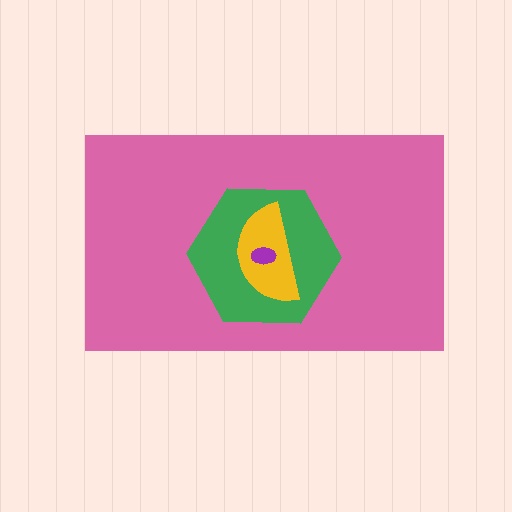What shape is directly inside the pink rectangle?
The green hexagon.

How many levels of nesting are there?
4.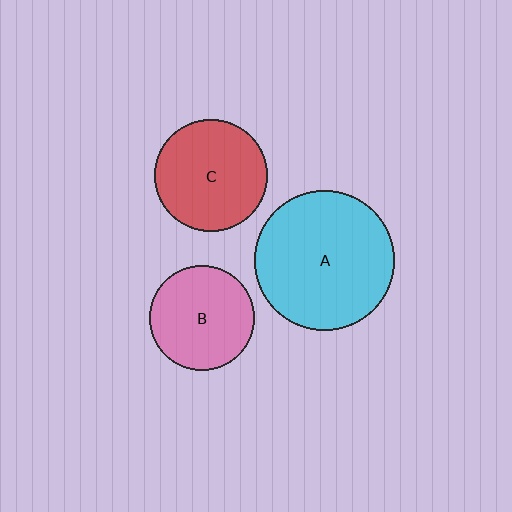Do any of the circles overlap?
No, none of the circles overlap.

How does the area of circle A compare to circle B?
Approximately 1.8 times.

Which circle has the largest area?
Circle A (cyan).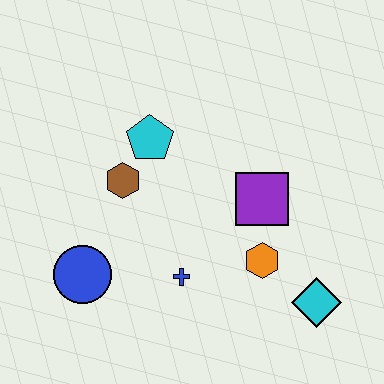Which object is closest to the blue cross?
The orange hexagon is closest to the blue cross.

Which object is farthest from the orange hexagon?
The blue circle is farthest from the orange hexagon.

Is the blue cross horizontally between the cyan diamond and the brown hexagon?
Yes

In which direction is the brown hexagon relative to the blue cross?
The brown hexagon is above the blue cross.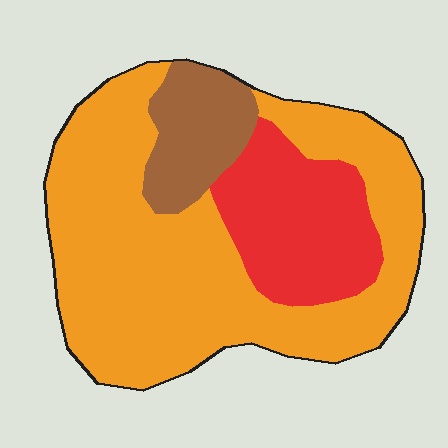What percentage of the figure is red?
Red takes up about one fifth (1/5) of the figure.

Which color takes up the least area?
Brown, at roughly 15%.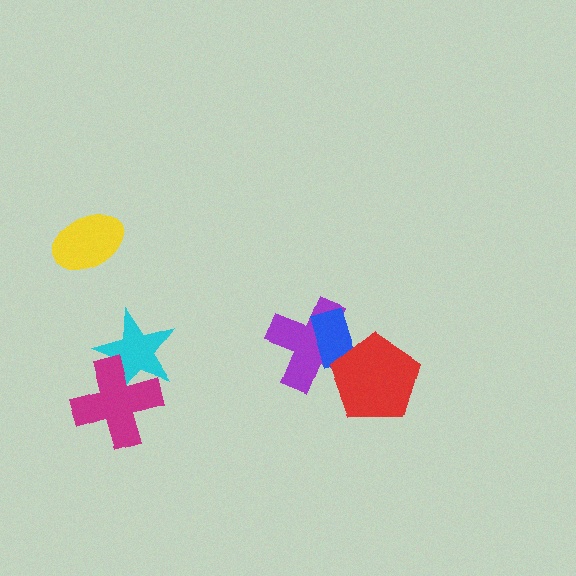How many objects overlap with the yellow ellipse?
0 objects overlap with the yellow ellipse.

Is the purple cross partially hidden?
Yes, it is partially covered by another shape.